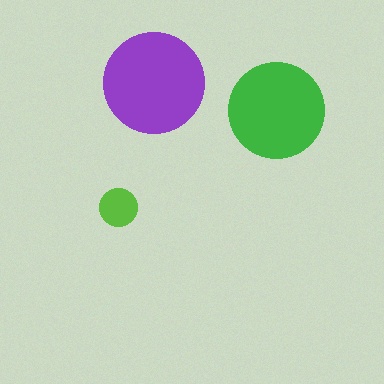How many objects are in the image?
There are 3 objects in the image.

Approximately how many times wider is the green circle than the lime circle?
About 2.5 times wider.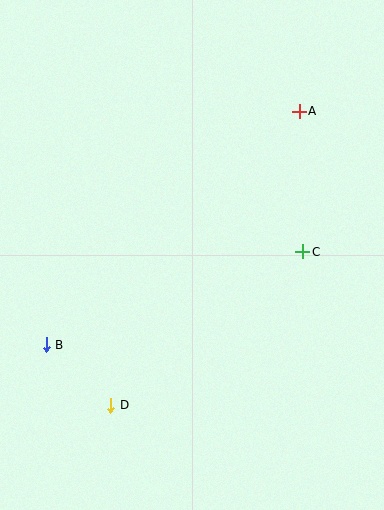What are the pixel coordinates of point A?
Point A is at (299, 111).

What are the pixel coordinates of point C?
Point C is at (303, 252).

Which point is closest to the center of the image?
Point C at (303, 252) is closest to the center.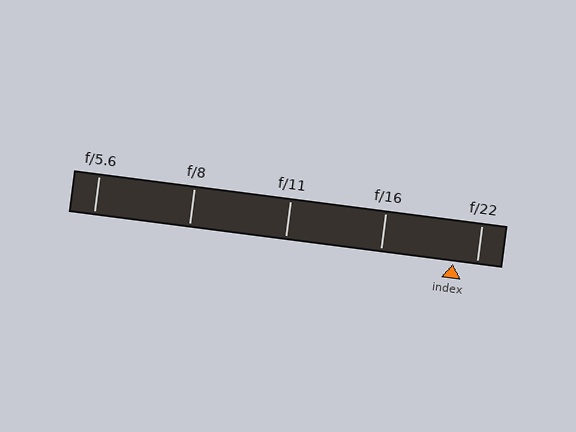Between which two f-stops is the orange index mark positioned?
The index mark is between f/16 and f/22.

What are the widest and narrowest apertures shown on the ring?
The widest aperture shown is f/5.6 and the narrowest is f/22.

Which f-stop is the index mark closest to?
The index mark is closest to f/22.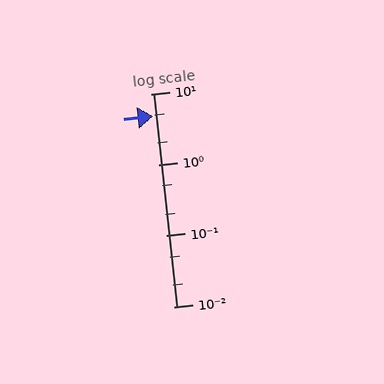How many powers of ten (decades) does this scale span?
The scale spans 3 decades, from 0.01 to 10.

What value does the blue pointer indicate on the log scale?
The pointer indicates approximately 4.8.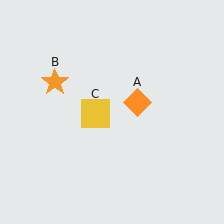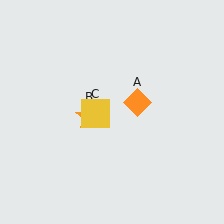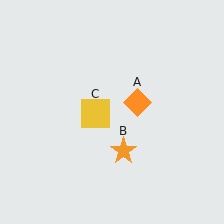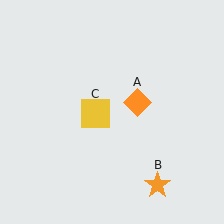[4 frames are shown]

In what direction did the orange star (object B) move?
The orange star (object B) moved down and to the right.